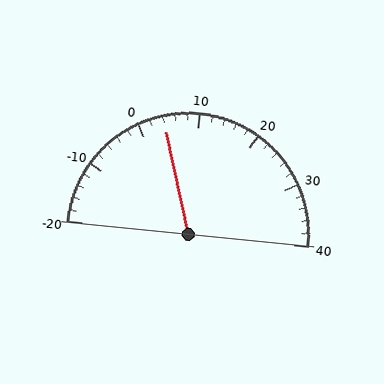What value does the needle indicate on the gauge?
The needle indicates approximately 4.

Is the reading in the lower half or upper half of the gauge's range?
The reading is in the lower half of the range (-20 to 40).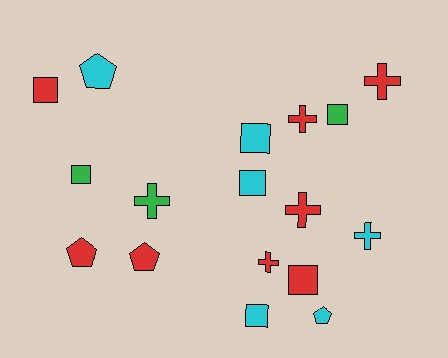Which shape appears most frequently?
Square, with 7 objects.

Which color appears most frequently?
Red, with 8 objects.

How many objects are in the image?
There are 17 objects.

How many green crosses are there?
There is 1 green cross.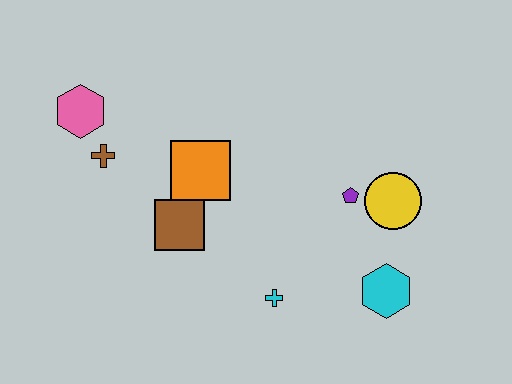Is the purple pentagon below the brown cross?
Yes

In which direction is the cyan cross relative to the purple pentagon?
The cyan cross is below the purple pentagon.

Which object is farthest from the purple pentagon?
The pink hexagon is farthest from the purple pentagon.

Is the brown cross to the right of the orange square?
No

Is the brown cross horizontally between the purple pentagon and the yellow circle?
No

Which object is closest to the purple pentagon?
The yellow circle is closest to the purple pentagon.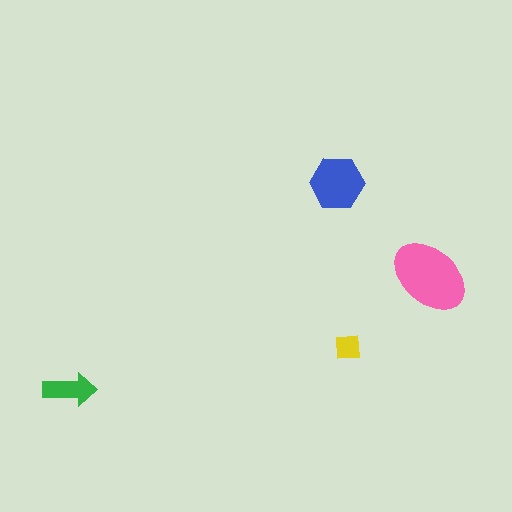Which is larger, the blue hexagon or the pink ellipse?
The pink ellipse.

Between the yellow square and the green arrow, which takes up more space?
The green arrow.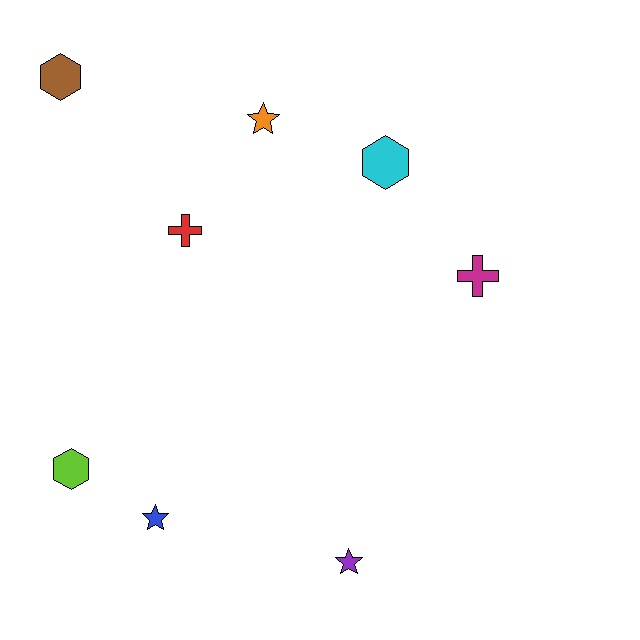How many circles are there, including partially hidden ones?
There are no circles.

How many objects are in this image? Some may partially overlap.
There are 8 objects.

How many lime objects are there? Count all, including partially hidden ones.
There is 1 lime object.